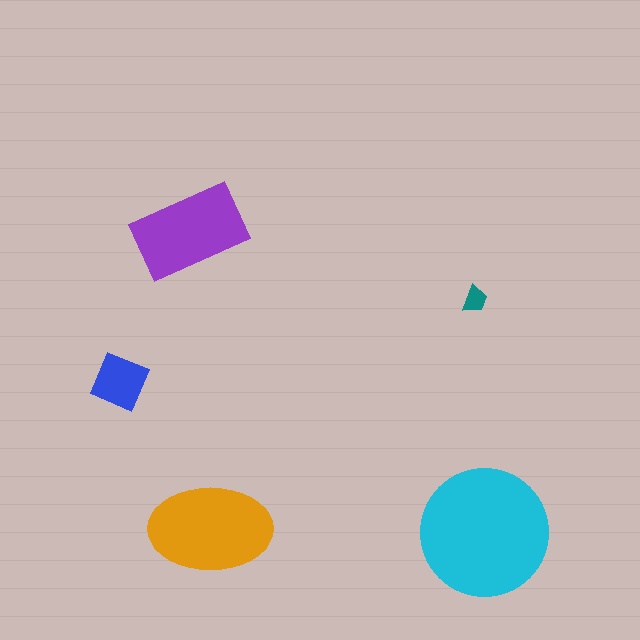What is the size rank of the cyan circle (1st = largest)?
1st.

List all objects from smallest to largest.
The teal trapezoid, the blue square, the purple rectangle, the orange ellipse, the cyan circle.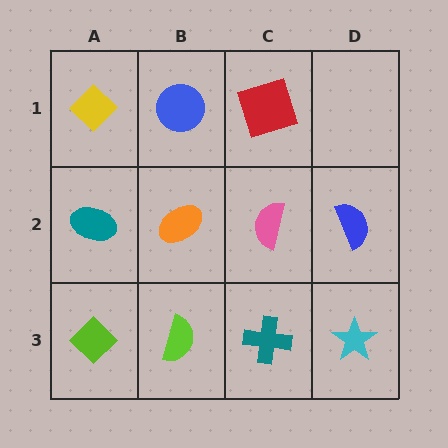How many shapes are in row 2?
4 shapes.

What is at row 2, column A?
A teal ellipse.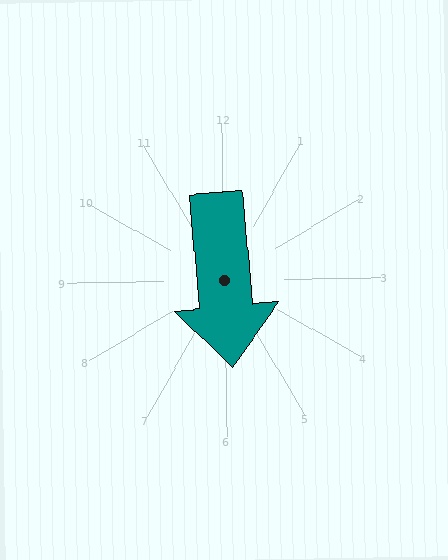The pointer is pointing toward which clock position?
Roughly 6 o'clock.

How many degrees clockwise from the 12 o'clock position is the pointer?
Approximately 175 degrees.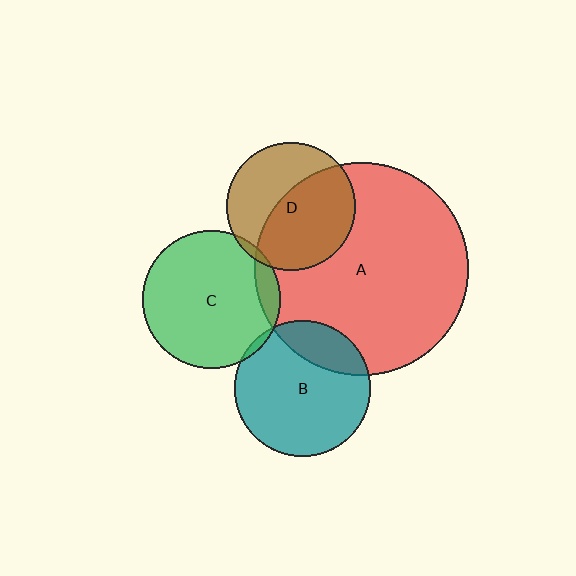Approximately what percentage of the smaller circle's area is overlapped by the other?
Approximately 10%.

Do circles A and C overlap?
Yes.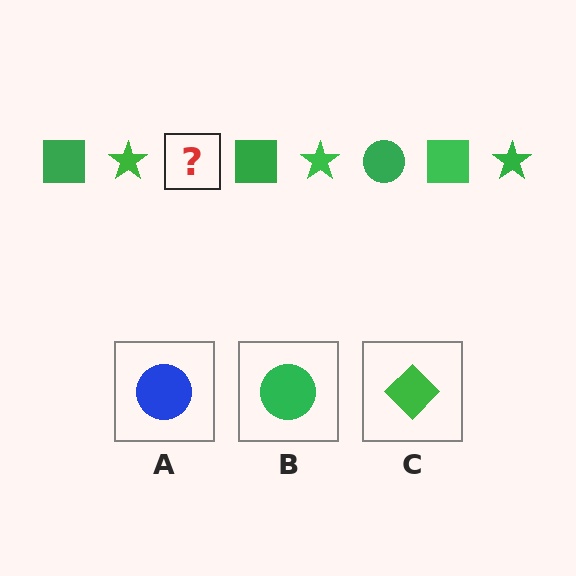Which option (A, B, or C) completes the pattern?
B.